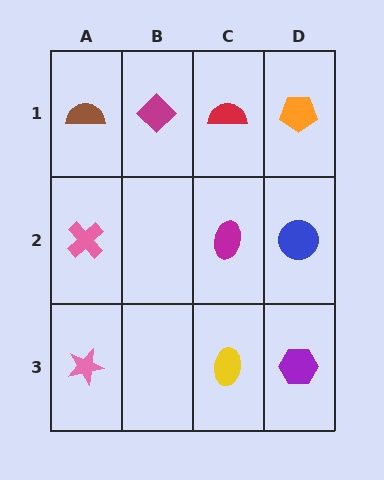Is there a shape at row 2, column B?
No, that cell is empty.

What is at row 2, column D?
A blue circle.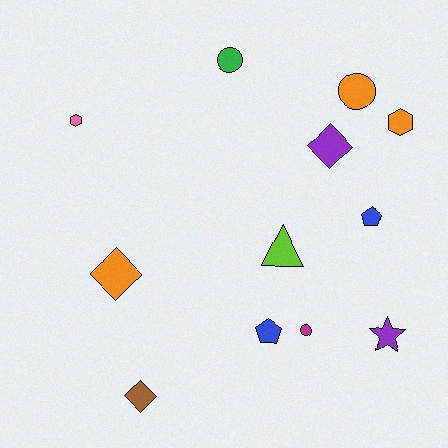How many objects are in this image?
There are 12 objects.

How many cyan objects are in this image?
There are no cyan objects.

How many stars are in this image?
There is 1 star.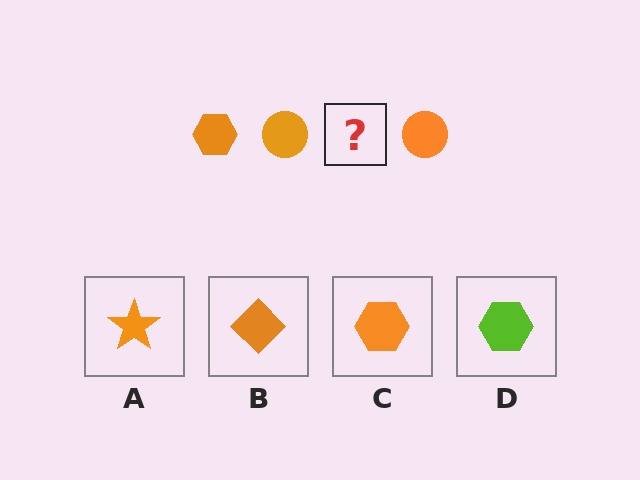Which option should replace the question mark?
Option C.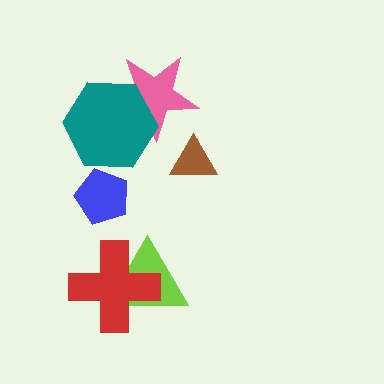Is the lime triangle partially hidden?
Yes, it is partially covered by another shape.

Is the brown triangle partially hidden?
No, no other shape covers it.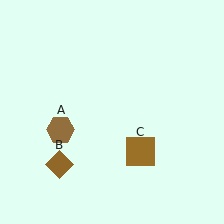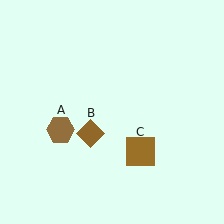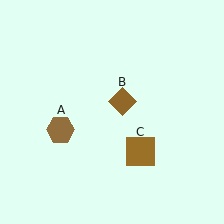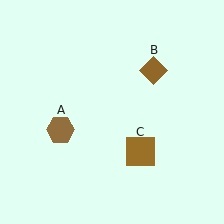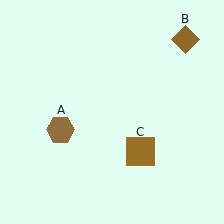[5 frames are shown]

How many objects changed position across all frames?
1 object changed position: brown diamond (object B).